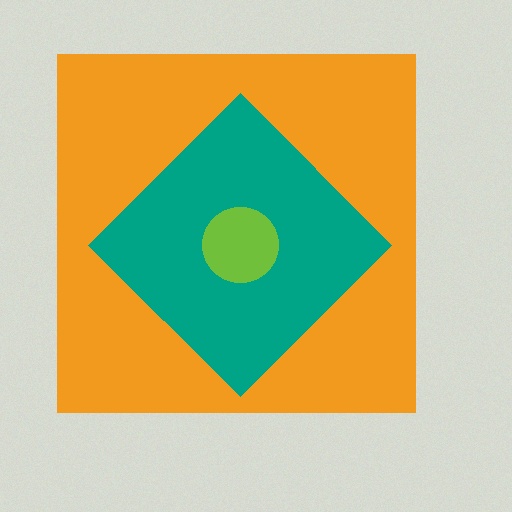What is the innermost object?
The lime circle.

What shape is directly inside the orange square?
The teal diamond.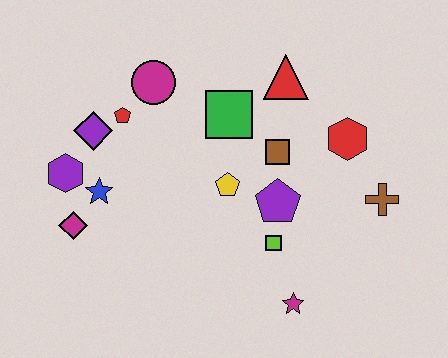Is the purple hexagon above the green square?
No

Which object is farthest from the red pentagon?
The brown cross is farthest from the red pentagon.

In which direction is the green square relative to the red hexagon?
The green square is to the left of the red hexagon.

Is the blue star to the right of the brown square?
No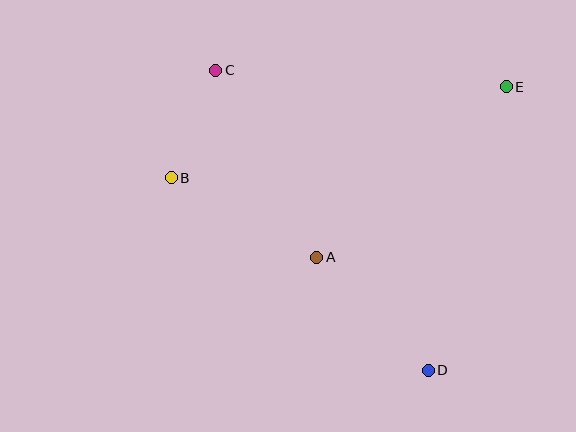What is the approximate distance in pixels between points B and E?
The distance between B and E is approximately 347 pixels.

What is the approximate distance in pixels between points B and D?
The distance between B and D is approximately 321 pixels.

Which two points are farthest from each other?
Points C and D are farthest from each other.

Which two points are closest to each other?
Points B and C are closest to each other.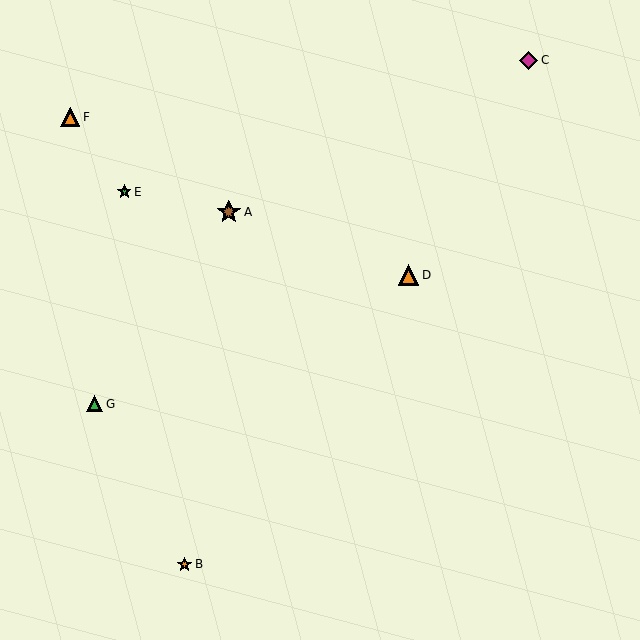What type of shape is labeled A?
Shape A is a brown star.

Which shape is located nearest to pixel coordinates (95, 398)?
The green triangle (labeled G) at (95, 404) is nearest to that location.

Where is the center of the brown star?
The center of the brown star is at (229, 212).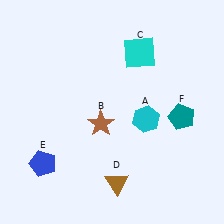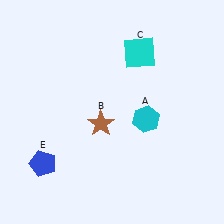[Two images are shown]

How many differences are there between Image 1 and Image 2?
There are 2 differences between the two images.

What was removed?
The teal pentagon (F), the brown triangle (D) were removed in Image 2.